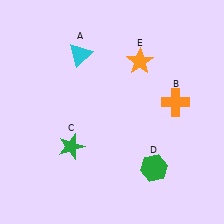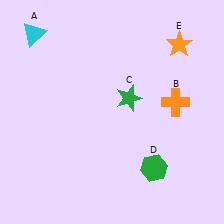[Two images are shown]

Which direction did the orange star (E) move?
The orange star (E) moved right.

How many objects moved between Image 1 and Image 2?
3 objects moved between the two images.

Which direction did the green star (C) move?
The green star (C) moved right.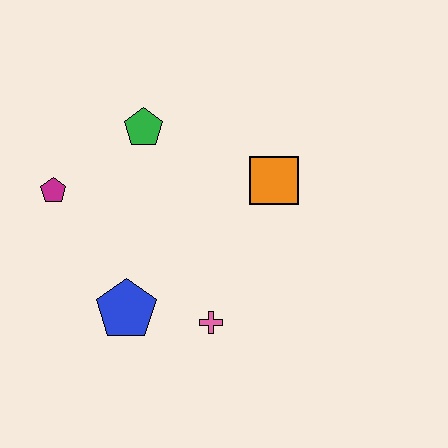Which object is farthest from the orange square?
The magenta pentagon is farthest from the orange square.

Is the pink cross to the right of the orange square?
No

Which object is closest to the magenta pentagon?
The green pentagon is closest to the magenta pentagon.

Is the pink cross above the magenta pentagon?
No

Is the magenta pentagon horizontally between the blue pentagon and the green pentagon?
No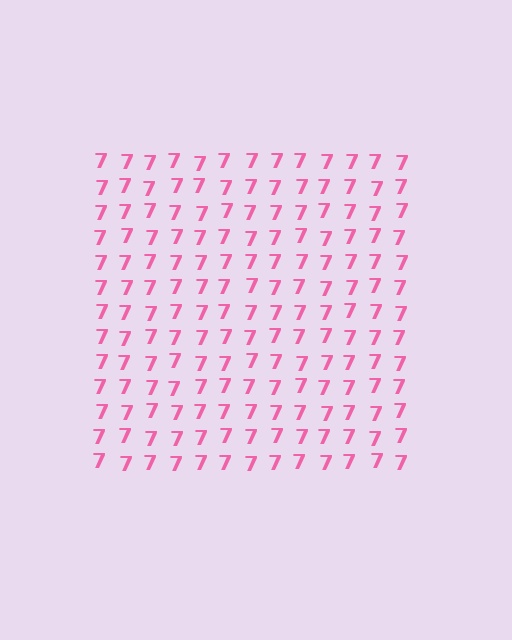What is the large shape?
The large shape is a square.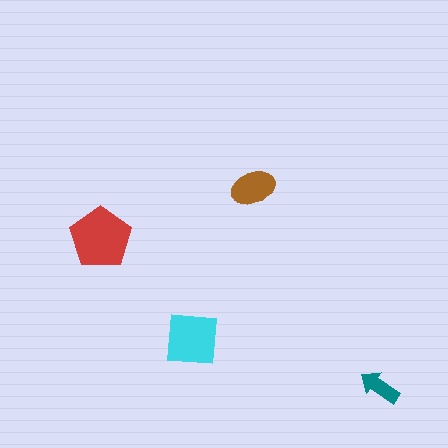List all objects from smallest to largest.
The teal arrow, the brown ellipse, the cyan square, the red pentagon.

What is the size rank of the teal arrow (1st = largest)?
4th.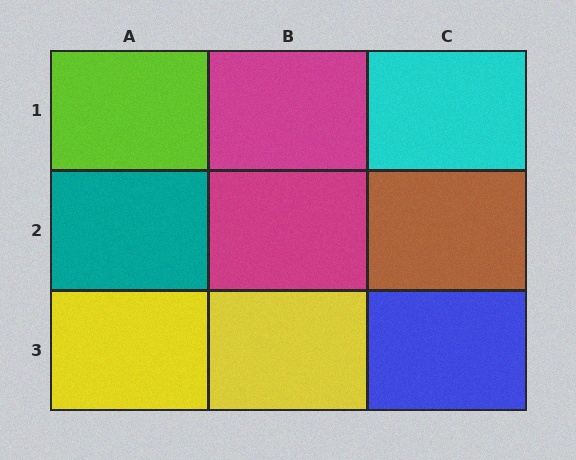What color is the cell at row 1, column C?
Cyan.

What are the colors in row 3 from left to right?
Yellow, yellow, blue.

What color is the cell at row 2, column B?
Magenta.